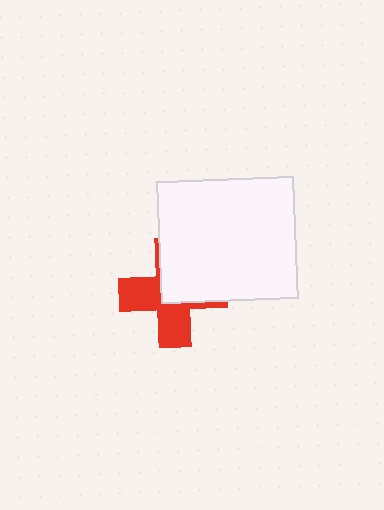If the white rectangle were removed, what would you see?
You would see the complete red cross.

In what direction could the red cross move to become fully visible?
The red cross could move toward the lower-left. That would shift it out from behind the white rectangle entirely.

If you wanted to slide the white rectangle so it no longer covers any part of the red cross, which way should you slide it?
Slide it toward the upper-right — that is the most direct way to separate the two shapes.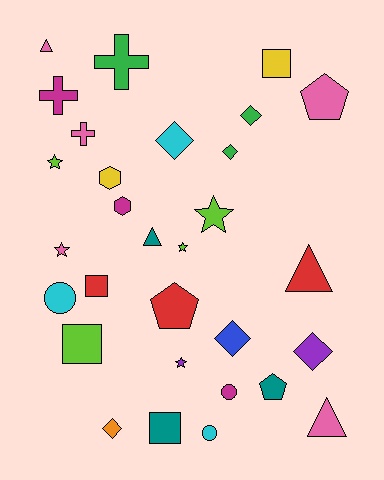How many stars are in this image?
There are 5 stars.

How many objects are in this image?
There are 30 objects.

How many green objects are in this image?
There are 3 green objects.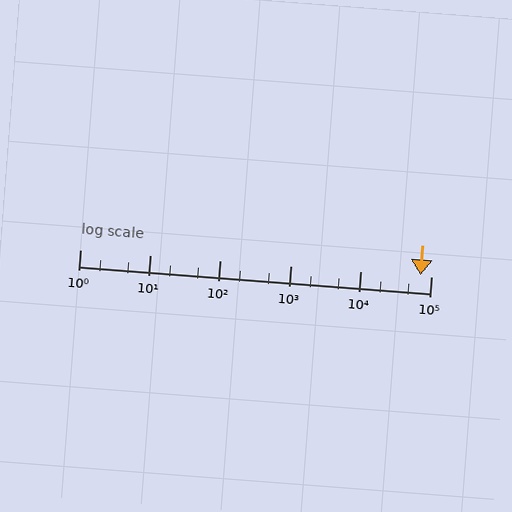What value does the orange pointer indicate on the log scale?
The pointer indicates approximately 70000.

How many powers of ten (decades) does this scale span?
The scale spans 5 decades, from 1 to 100000.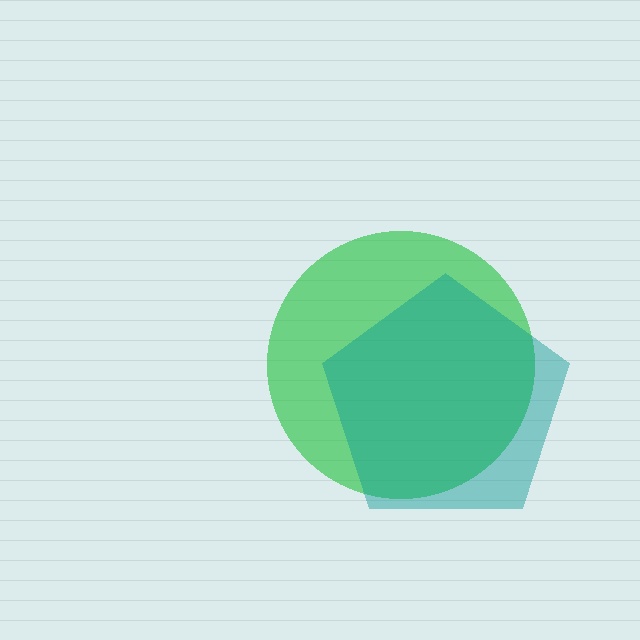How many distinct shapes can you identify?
There are 2 distinct shapes: a green circle, a teal pentagon.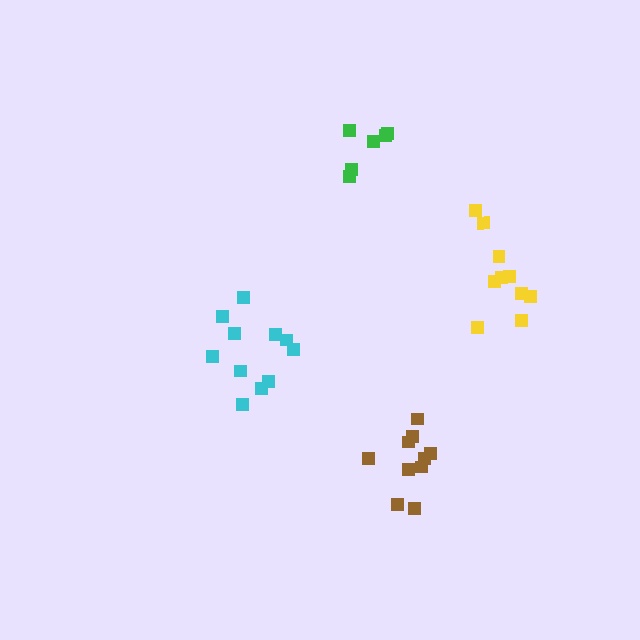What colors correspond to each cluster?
The clusters are colored: cyan, brown, green, yellow.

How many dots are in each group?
Group 1: 11 dots, Group 2: 10 dots, Group 3: 6 dots, Group 4: 10 dots (37 total).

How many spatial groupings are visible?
There are 4 spatial groupings.